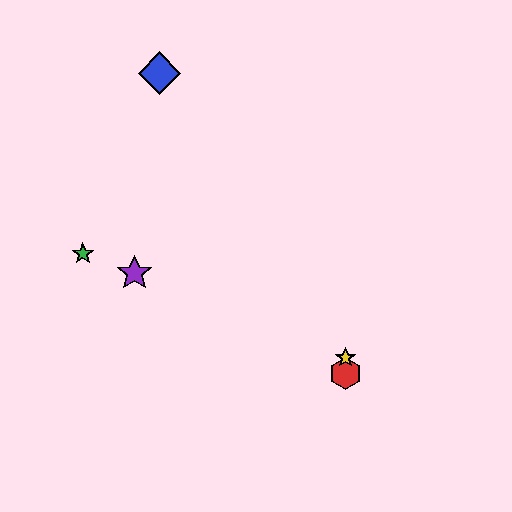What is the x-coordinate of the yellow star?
The yellow star is at x≈345.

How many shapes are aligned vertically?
2 shapes (the red hexagon, the yellow star) are aligned vertically.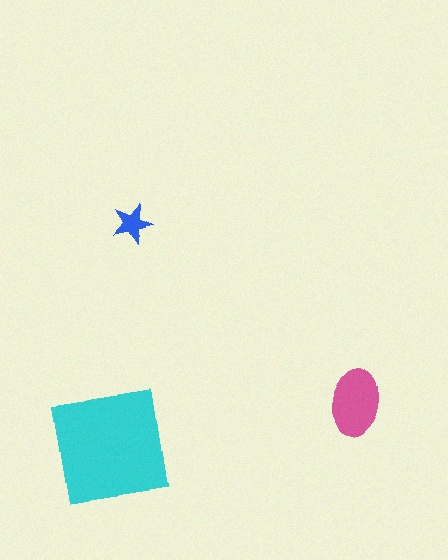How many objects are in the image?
There are 3 objects in the image.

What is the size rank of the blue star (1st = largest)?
3rd.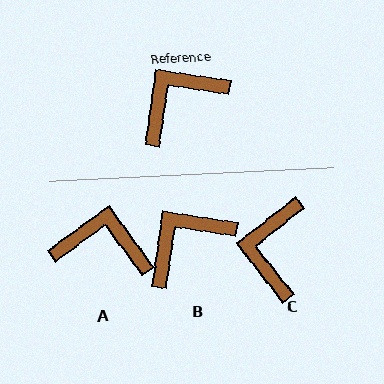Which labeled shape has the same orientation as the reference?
B.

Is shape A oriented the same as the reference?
No, it is off by about 45 degrees.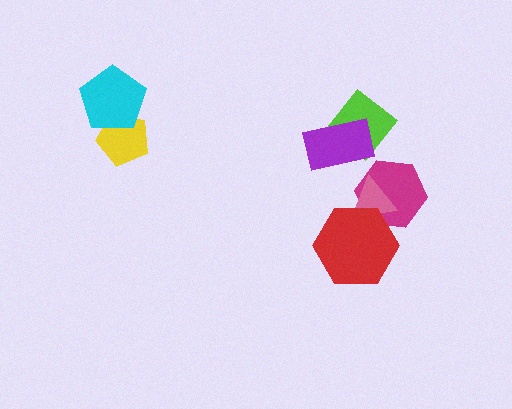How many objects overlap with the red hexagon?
2 objects overlap with the red hexagon.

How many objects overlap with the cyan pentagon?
1 object overlaps with the cyan pentagon.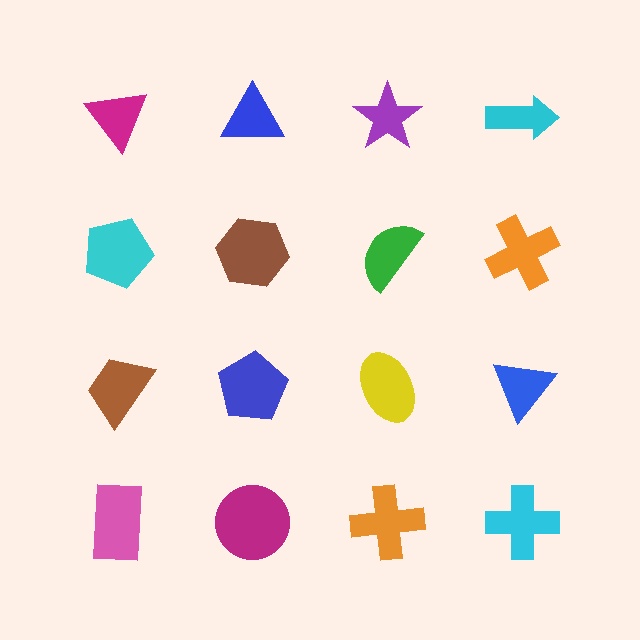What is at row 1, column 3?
A purple star.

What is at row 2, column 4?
An orange cross.